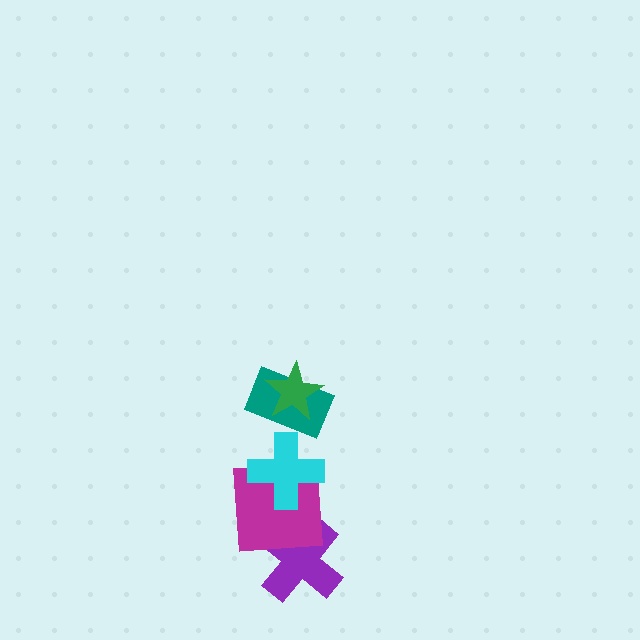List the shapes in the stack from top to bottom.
From top to bottom: the green star, the teal rectangle, the cyan cross, the magenta square, the purple cross.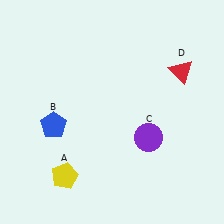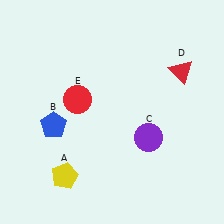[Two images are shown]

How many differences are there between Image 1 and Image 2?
There is 1 difference between the two images.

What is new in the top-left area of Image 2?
A red circle (E) was added in the top-left area of Image 2.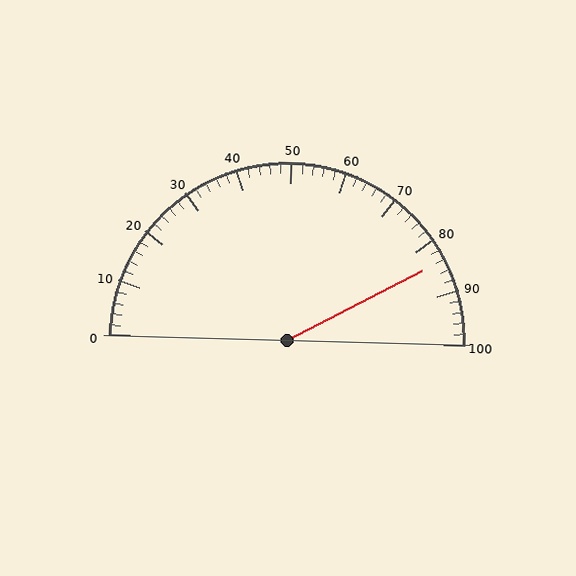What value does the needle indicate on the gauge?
The needle indicates approximately 84.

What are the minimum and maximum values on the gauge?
The gauge ranges from 0 to 100.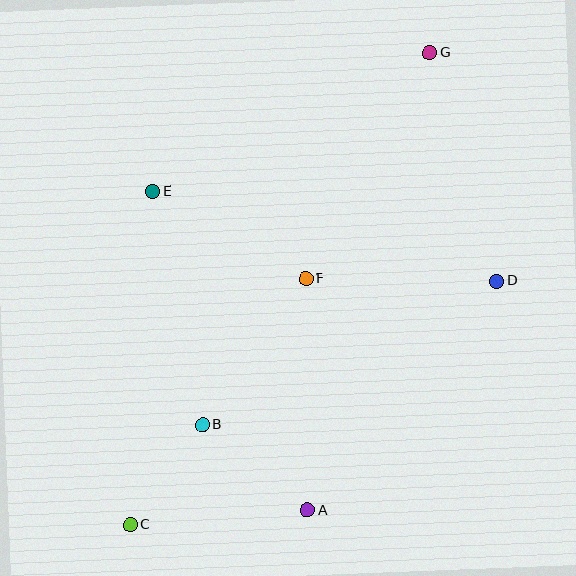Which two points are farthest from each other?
Points C and G are farthest from each other.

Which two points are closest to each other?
Points B and C are closest to each other.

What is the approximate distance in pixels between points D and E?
The distance between D and E is approximately 356 pixels.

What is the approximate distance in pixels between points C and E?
The distance between C and E is approximately 334 pixels.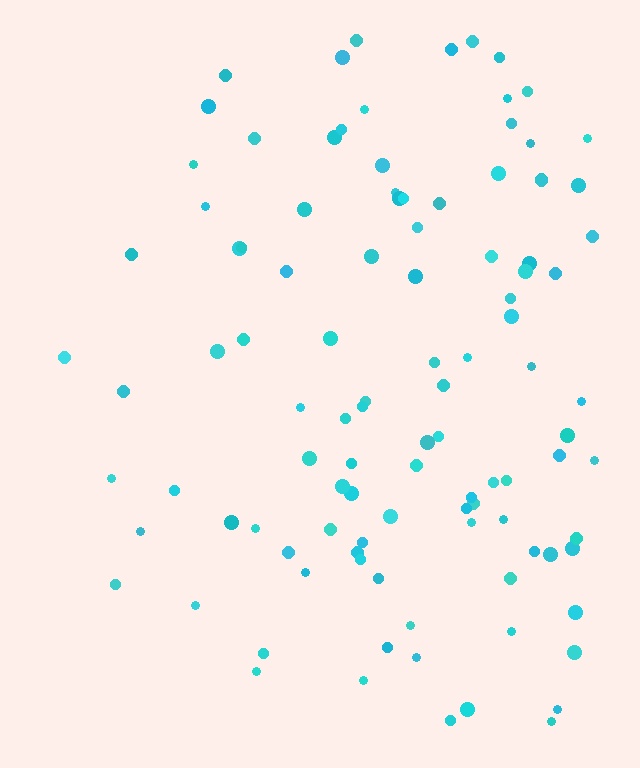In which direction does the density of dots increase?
From left to right, with the right side densest.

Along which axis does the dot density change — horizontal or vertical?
Horizontal.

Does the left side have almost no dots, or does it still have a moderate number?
Still a moderate number, just noticeably fewer than the right.